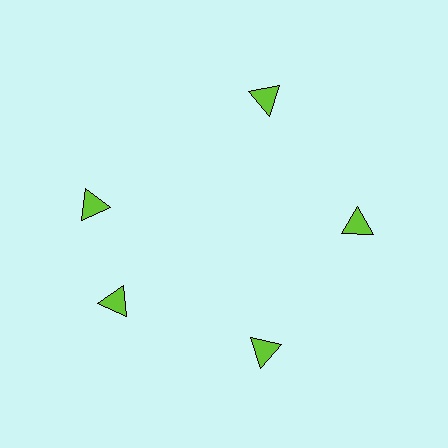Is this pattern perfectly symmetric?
No. The 5 lime triangles are arranged in a ring, but one element near the 10 o'clock position is rotated out of alignment along the ring, breaking the 5-fold rotational symmetry.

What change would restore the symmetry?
The symmetry would be restored by rotating it back into even spacing with its neighbors so that all 5 triangles sit at equal angles and equal distance from the center.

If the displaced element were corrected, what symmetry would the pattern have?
It would have 5-fold rotational symmetry — the pattern would map onto itself every 72 degrees.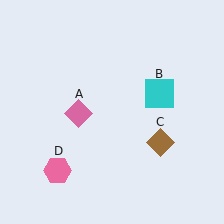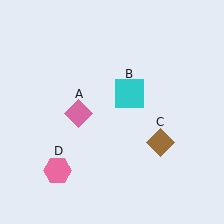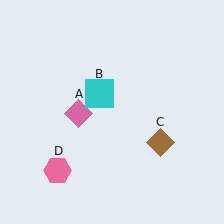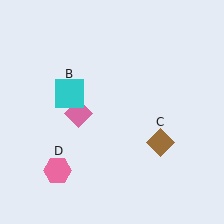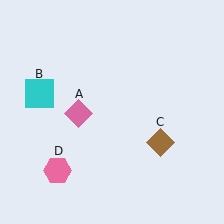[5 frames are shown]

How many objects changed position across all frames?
1 object changed position: cyan square (object B).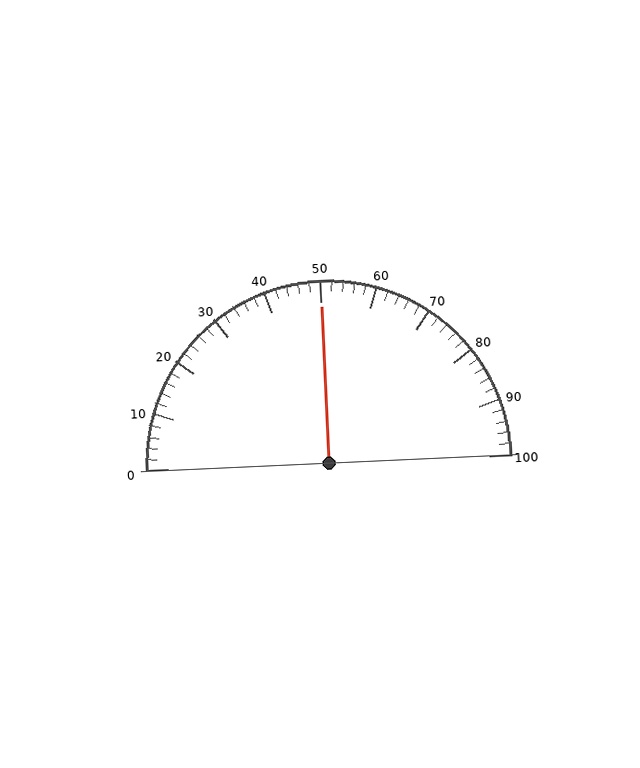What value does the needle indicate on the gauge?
The needle indicates approximately 50.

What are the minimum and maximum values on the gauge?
The gauge ranges from 0 to 100.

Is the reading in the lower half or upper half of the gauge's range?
The reading is in the upper half of the range (0 to 100).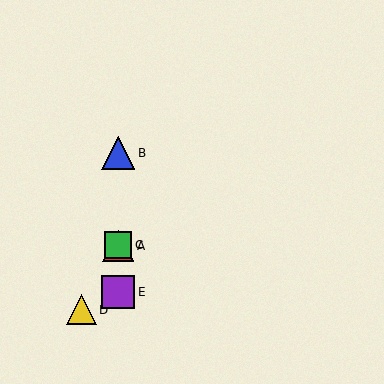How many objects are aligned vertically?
4 objects (A, B, C, E) are aligned vertically.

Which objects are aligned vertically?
Objects A, B, C, E are aligned vertically.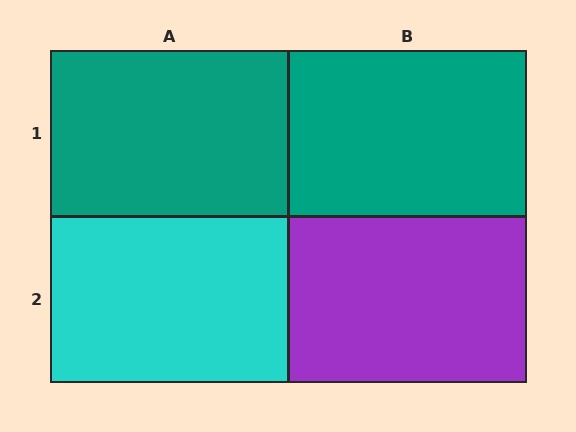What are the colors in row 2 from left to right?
Cyan, purple.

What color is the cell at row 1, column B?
Teal.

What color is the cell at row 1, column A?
Teal.